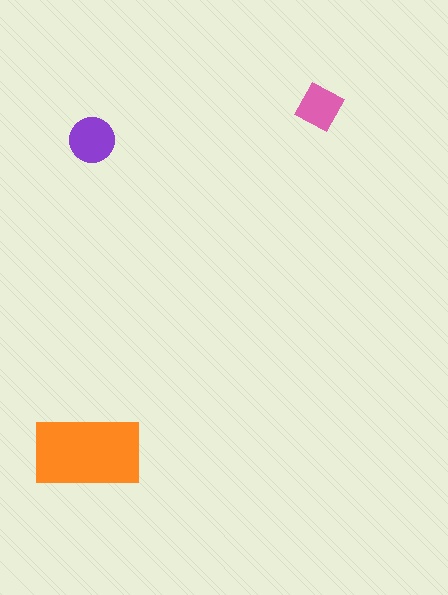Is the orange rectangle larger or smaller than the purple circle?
Larger.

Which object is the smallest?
The pink diamond.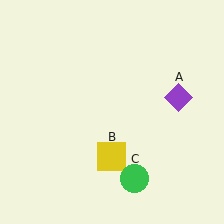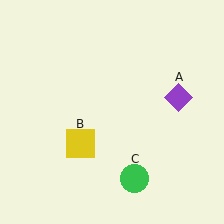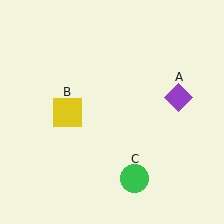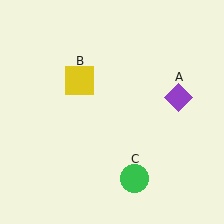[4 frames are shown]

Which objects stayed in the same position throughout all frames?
Purple diamond (object A) and green circle (object C) remained stationary.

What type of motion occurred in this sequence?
The yellow square (object B) rotated clockwise around the center of the scene.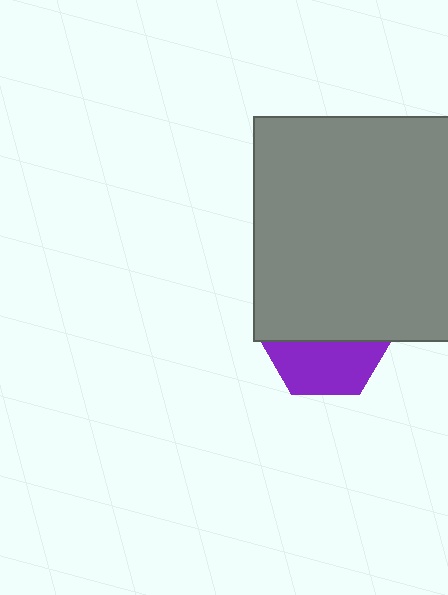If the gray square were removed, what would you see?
You would see the complete purple hexagon.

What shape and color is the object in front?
The object in front is a gray square.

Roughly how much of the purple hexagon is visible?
A small part of it is visible (roughly 43%).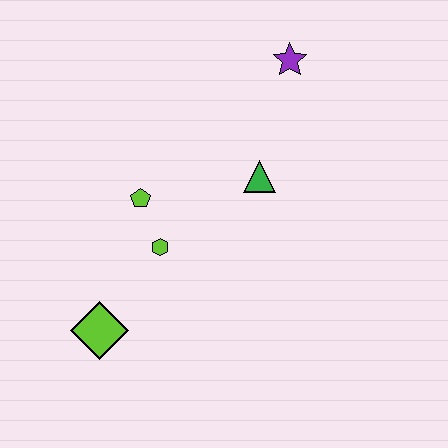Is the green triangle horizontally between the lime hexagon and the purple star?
Yes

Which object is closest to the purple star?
The green triangle is closest to the purple star.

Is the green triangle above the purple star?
No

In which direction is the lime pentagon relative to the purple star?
The lime pentagon is to the left of the purple star.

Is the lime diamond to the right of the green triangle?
No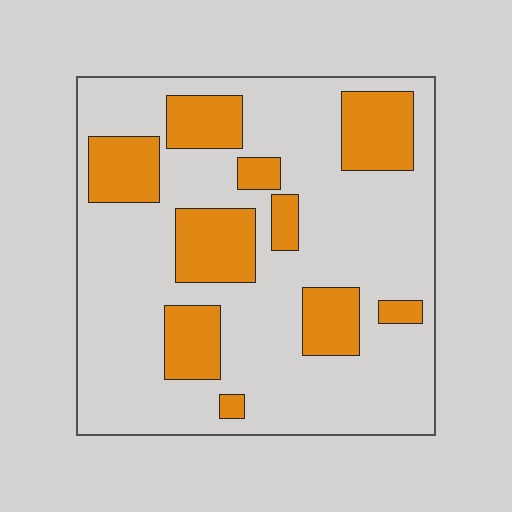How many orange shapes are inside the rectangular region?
10.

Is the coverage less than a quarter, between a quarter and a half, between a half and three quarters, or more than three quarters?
Between a quarter and a half.